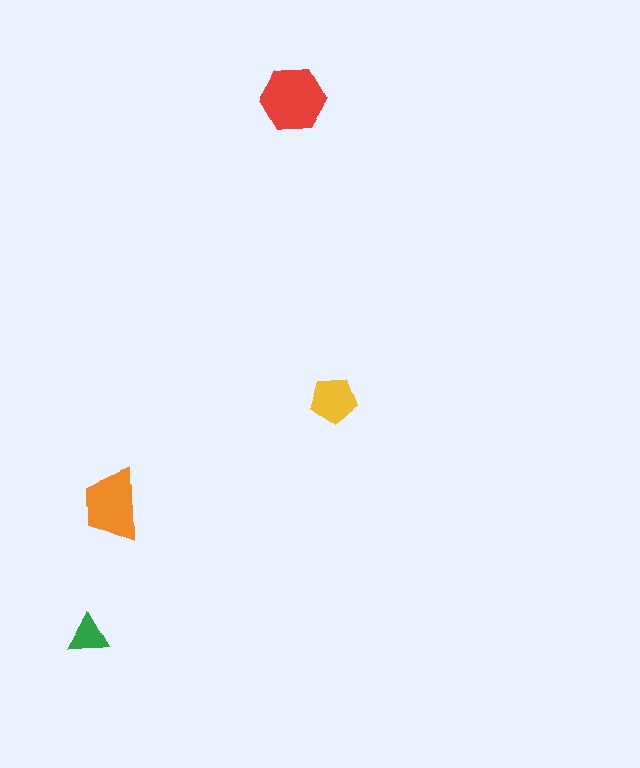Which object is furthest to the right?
The yellow pentagon is rightmost.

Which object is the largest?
The red hexagon.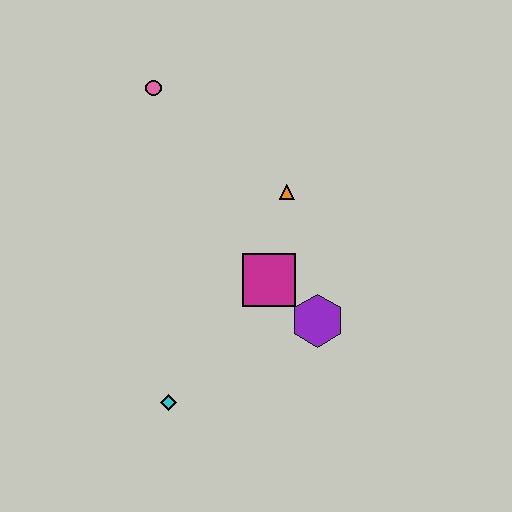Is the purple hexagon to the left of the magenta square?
No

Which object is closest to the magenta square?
The purple hexagon is closest to the magenta square.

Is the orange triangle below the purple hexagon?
No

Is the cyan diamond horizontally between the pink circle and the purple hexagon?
Yes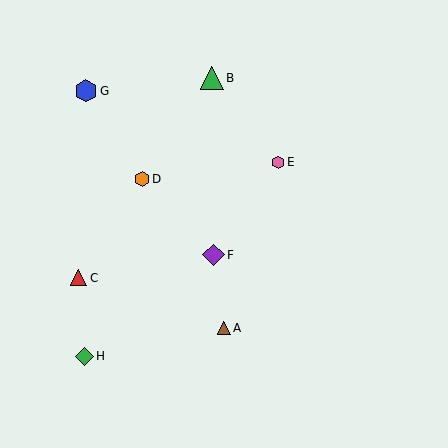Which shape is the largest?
The green triangle (labeled B) is the largest.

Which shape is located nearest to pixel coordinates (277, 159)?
The pink hexagon (labeled E) at (278, 162) is nearest to that location.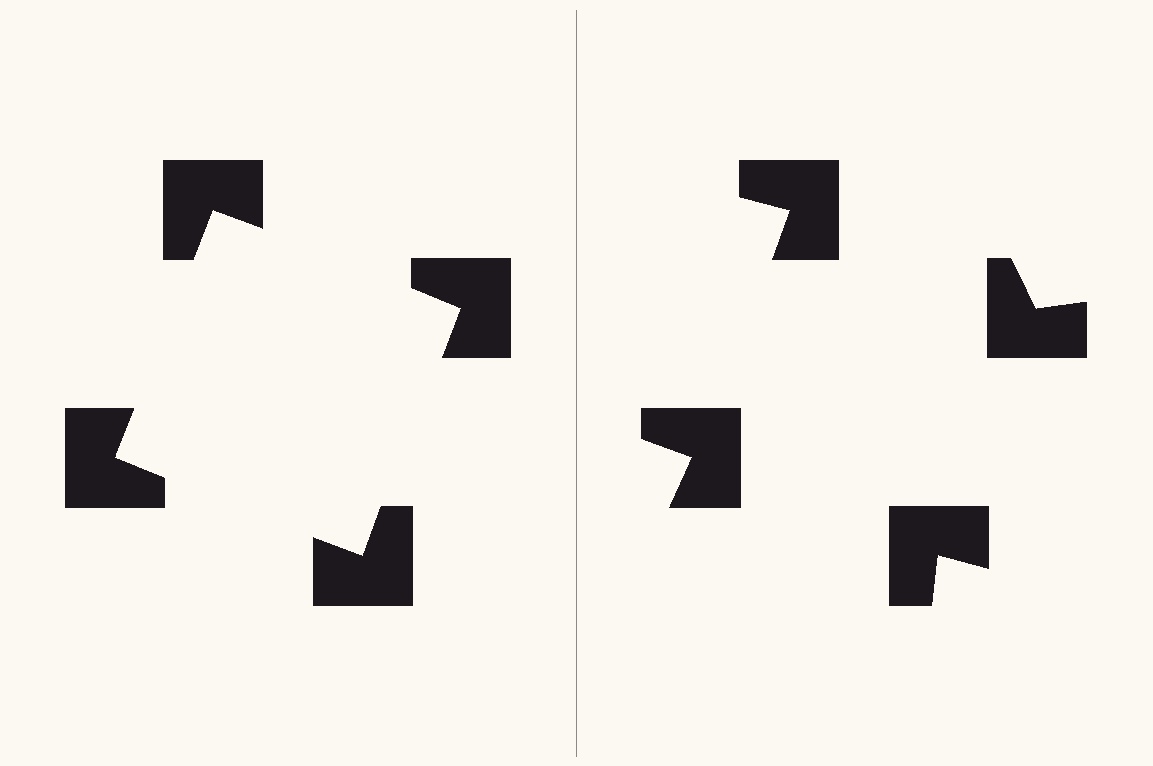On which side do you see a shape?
An illusory square appears on the left side. On the right side the wedge cuts are rotated, so no coherent shape forms.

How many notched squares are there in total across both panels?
8 — 4 on each side.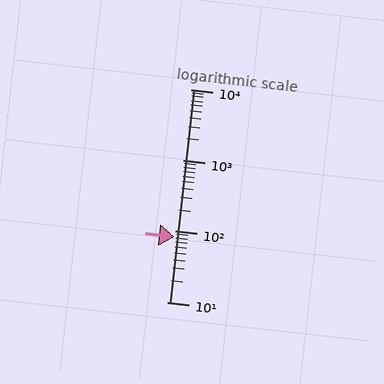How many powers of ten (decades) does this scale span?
The scale spans 3 decades, from 10 to 10000.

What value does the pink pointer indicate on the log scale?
The pointer indicates approximately 82.